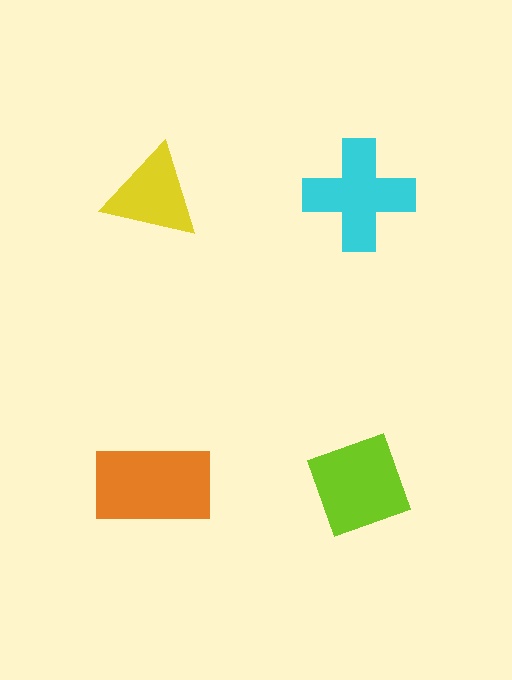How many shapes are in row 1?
2 shapes.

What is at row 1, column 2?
A cyan cross.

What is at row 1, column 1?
A yellow triangle.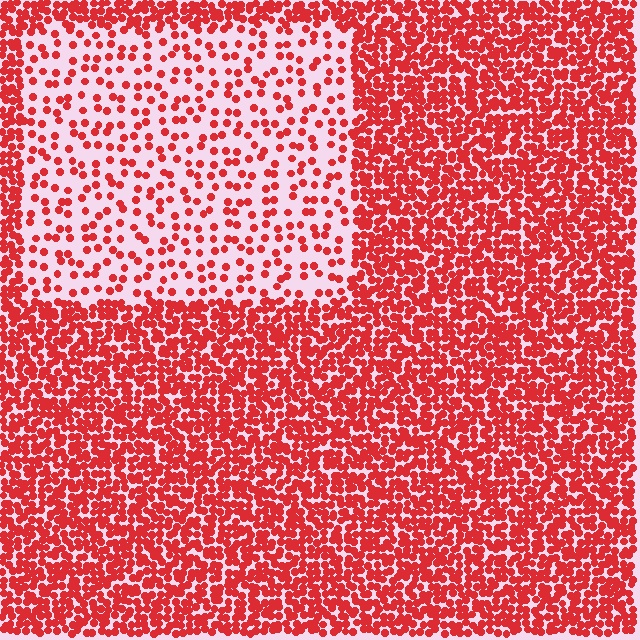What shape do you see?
I see a rectangle.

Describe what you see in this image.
The image contains small red elements arranged at two different densities. A rectangle-shaped region is visible where the elements are less densely packed than the surrounding area.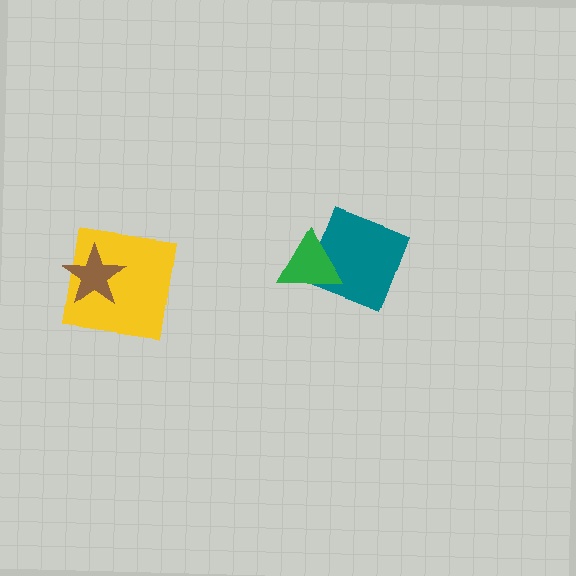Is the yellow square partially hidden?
Yes, it is partially covered by another shape.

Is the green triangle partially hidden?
No, no other shape covers it.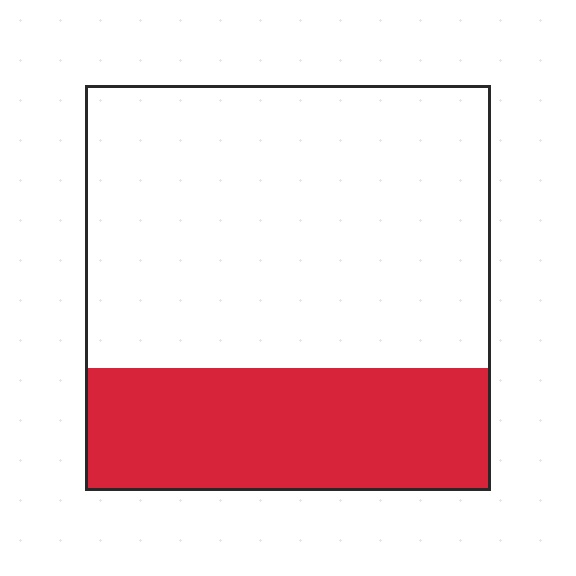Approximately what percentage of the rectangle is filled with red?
Approximately 30%.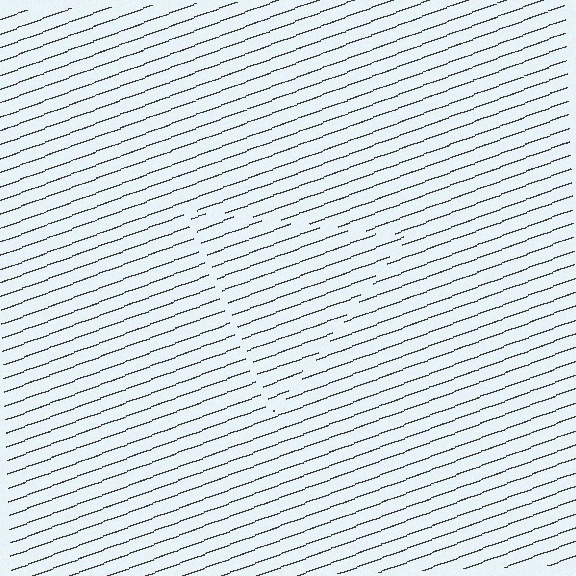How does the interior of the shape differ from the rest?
The interior of the shape contains the same grating, shifted by half a period — the contour is defined by the phase discontinuity where line-ends from the inner and outer gratings abut.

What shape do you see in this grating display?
An illusory triangle. The interior of the shape contains the same grating, shifted by half a period — the contour is defined by the phase discontinuity where line-ends from the inner and outer gratings abut.